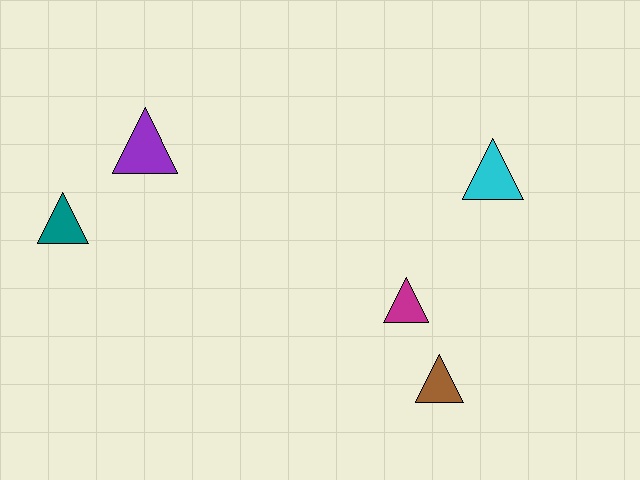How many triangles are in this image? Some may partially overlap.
There are 5 triangles.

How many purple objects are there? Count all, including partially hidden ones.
There is 1 purple object.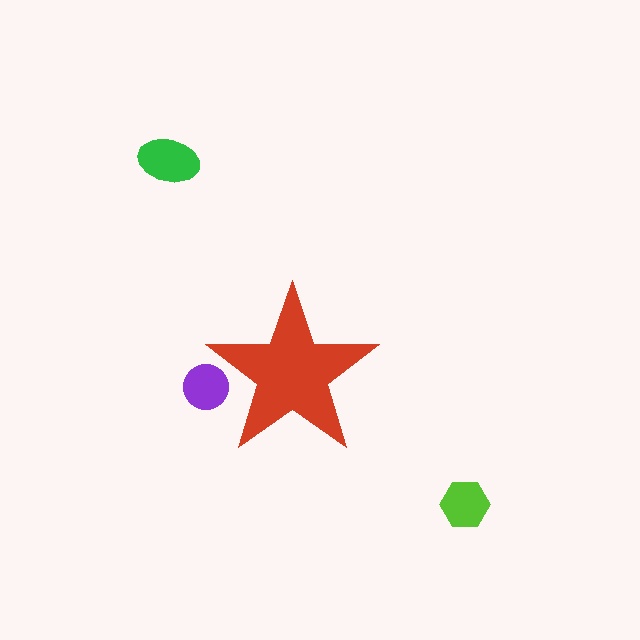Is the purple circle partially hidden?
Yes, the purple circle is partially hidden behind the red star.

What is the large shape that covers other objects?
A red star.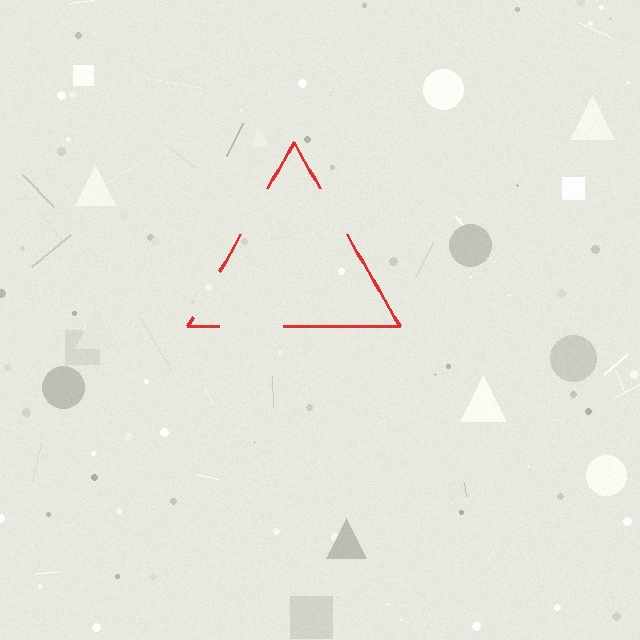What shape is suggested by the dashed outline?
The dashed outline suggests a triangle.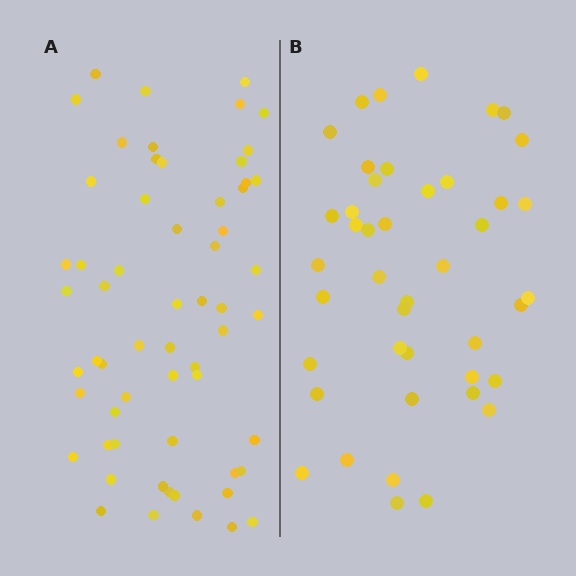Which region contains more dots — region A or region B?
Region A (the left region) has more dots.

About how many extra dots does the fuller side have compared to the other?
Region A has approximately 15 more dots than region B.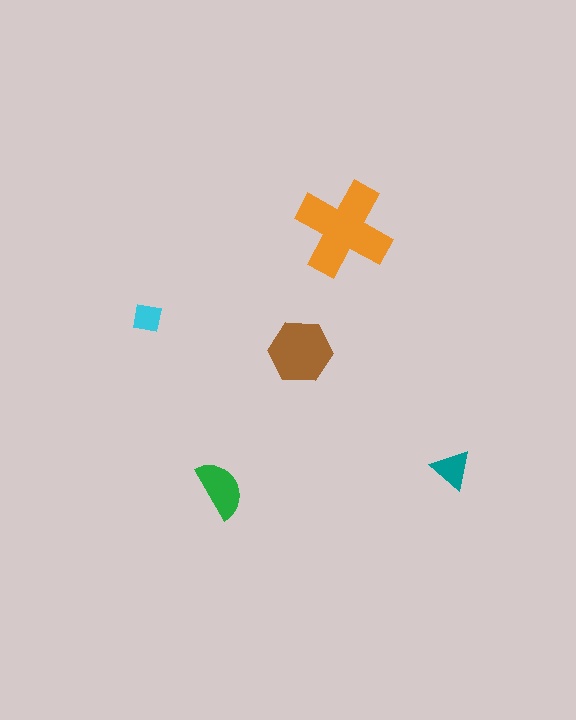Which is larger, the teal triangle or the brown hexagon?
The brown hexagon.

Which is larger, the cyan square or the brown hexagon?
The brown hexagon.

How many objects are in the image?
There are 5 objects in the image.